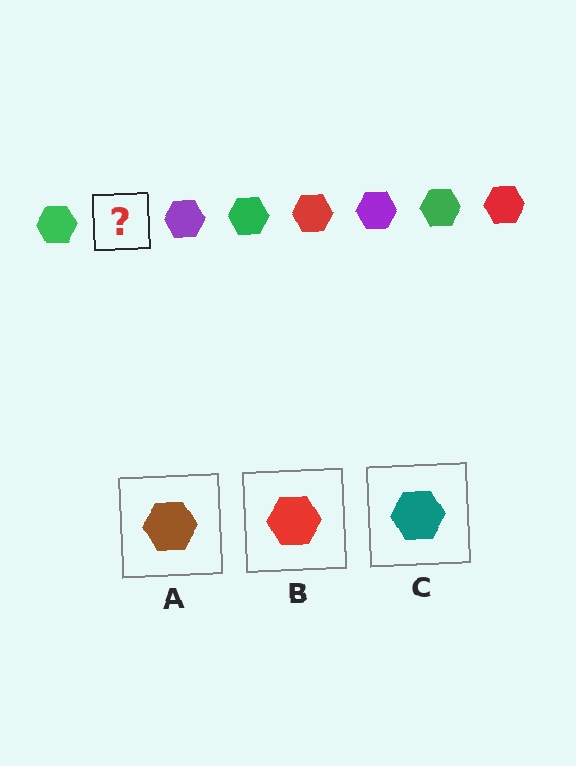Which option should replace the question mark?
Option B.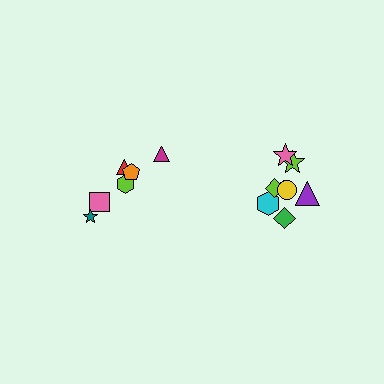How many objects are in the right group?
There are 8 objects.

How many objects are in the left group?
There are 6 objects.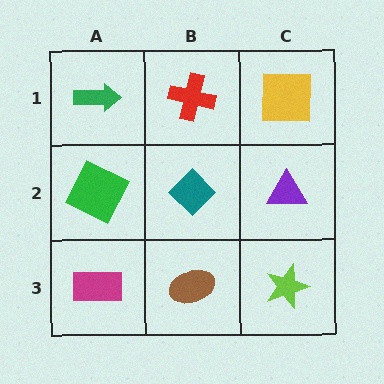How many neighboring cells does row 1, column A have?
2.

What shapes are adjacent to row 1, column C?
A purple triangle (row 2, column C), a red cross (row 1, column B).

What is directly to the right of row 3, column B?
A lime star.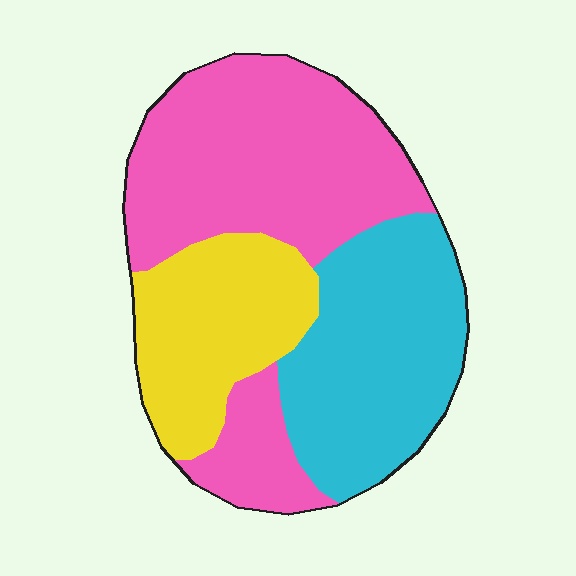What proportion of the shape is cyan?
Cyan takes up about one third (1/3) of the shape.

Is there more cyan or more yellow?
Cyan.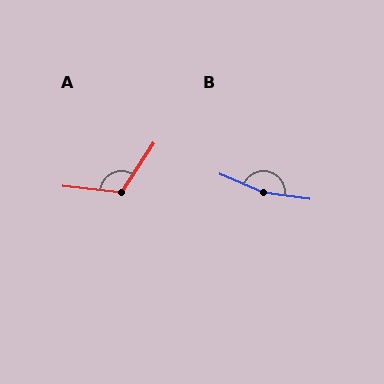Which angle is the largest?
B, at approximately 164 degrees.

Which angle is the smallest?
A, at approximately 117 degrees.